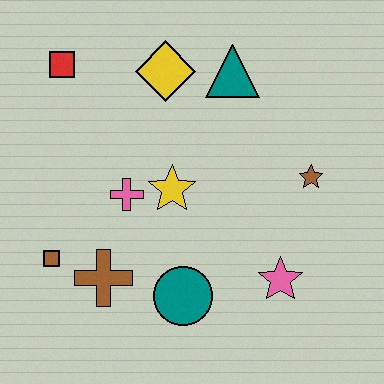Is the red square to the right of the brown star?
No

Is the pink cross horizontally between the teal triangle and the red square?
Yes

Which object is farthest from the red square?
The pink star is farthest from the red square.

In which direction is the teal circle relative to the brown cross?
The teal circle is to the right of the brown cross.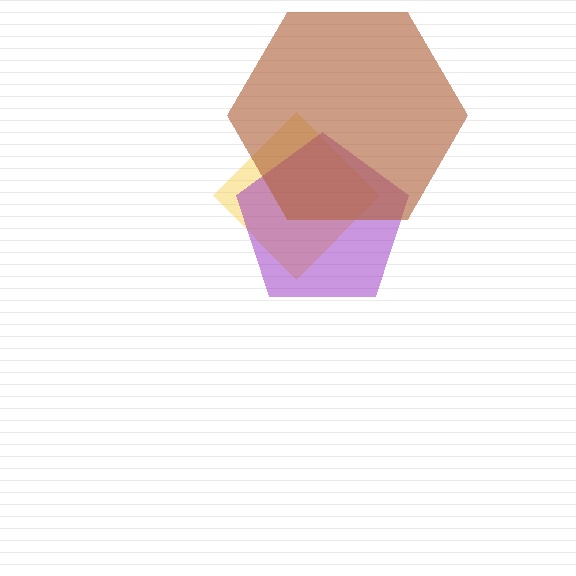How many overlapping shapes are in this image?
There are 3 overlapping shapes in the image.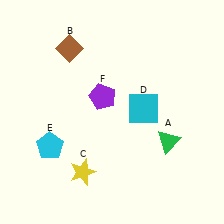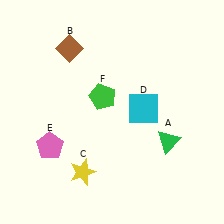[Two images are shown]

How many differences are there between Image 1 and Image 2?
There are 2 differences between the two images.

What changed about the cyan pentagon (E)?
In Image 1, E is cyan. In Image 2, it changed to pink.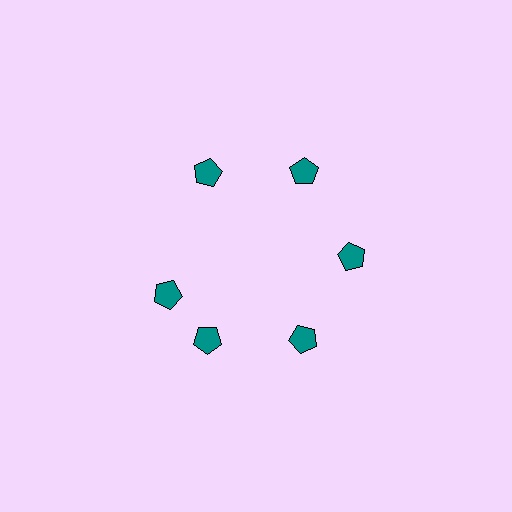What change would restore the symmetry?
The symmetry would be restored by rotating it back into even spacing with its neighbors so that all 6 pentagons sit at equal angles and equal distance from the center.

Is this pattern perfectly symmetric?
No. The 6 teal pentagons are arranged in a ring, but one element near the 9 o'clock position is rotated out of alignment along the ring, breaking the 6-fold rotational symmetry.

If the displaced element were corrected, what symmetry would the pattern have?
It would have 6-fold rotational symmetry — the pattern would map onto itself every 60 degrees.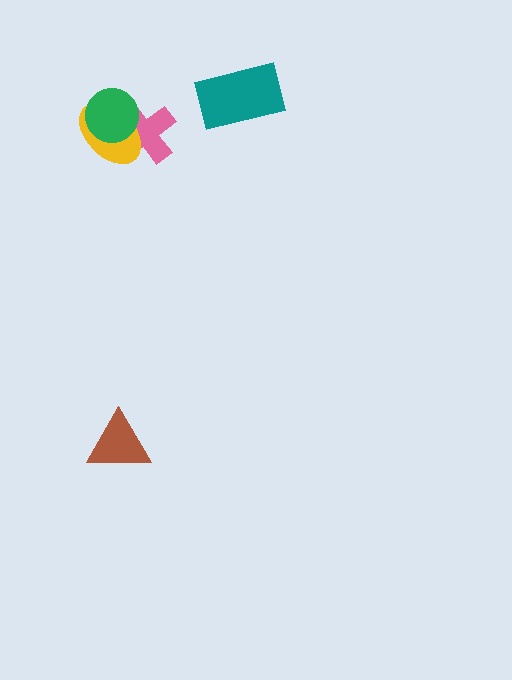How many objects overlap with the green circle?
2 objects overlap with the green circle.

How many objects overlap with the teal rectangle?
0 objects overlap with the teal rectangle.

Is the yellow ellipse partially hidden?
Yes, it is partially covered by another shape.